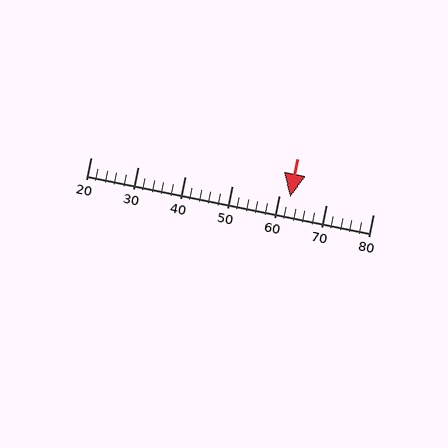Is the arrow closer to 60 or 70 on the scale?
The arrow is closer to 60.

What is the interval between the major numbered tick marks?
The major tick marks are spaced 10 units apart.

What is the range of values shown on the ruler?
The ruler shows values from 20 to 80.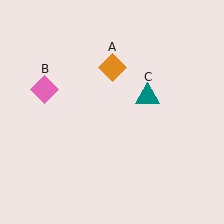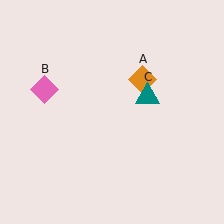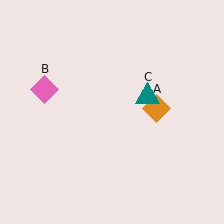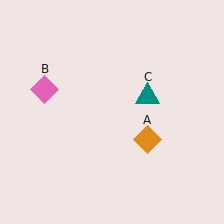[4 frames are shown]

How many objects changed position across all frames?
1 object changed position: orange diamond (object A).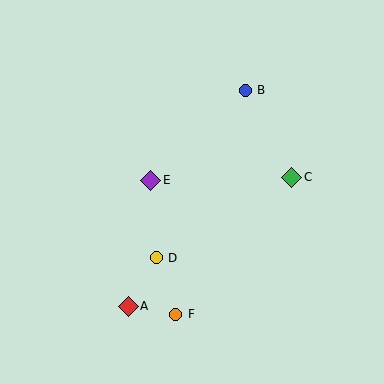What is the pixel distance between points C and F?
The distance between C and F is 180 pixels.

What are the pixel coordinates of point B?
Point B is at (245, 90).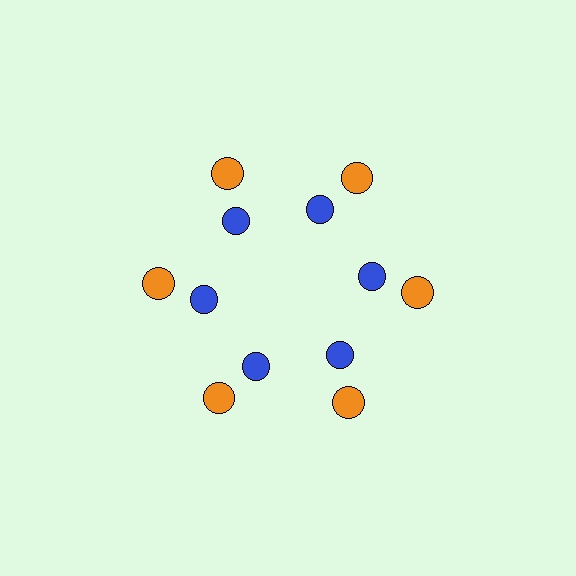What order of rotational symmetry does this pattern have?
This pattern has 6-fold rotational symmetry.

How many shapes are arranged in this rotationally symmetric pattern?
There are 12 shapes, arranged in 6 groups of 2.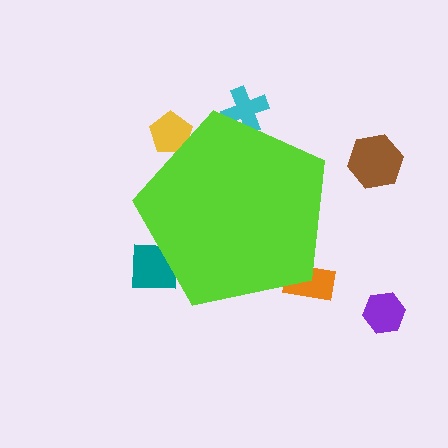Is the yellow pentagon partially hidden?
Yes, the yellow pentagon is partially hidden behind the lime pentagon.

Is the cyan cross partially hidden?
Yes, the cyan cross is partially hidden behind the lime pentagon.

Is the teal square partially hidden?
Yes, the teal square is partially hidden behind the lime pentagon.